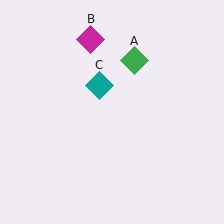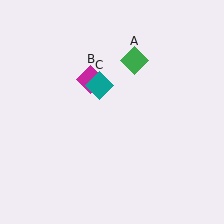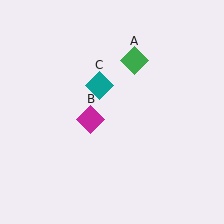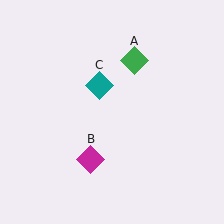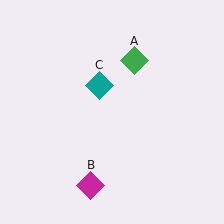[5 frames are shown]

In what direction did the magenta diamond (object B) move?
The magenta diamond (object B) moved down.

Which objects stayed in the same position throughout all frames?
Green diamond (object A) and teal diamond (object C) remained stationary.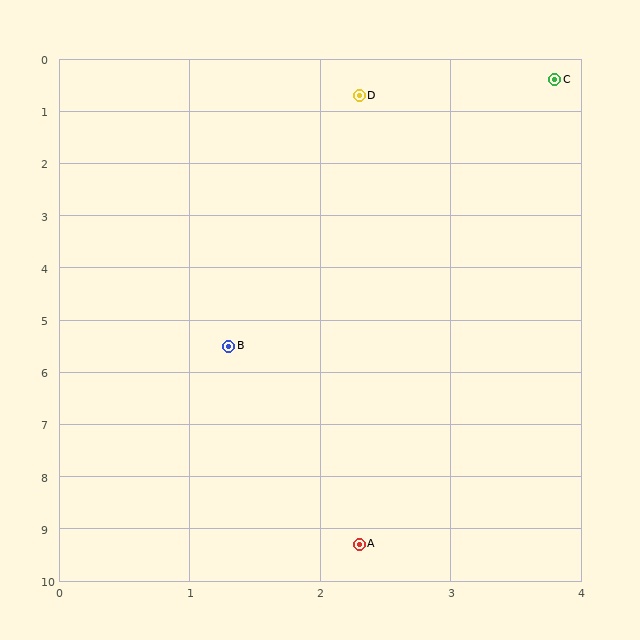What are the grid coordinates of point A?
Point A is at approximately (2.3, 9.3).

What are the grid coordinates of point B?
Point B is at approximately (1.3, 5.5).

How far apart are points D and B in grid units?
Points D and B are about 4.9 grid units apart.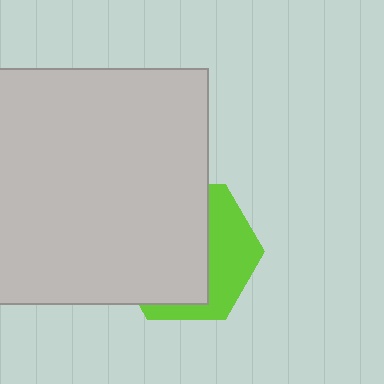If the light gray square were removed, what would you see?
You would see the complete lime hexagon.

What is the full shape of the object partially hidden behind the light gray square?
The partially hidden object is a lime hexagon.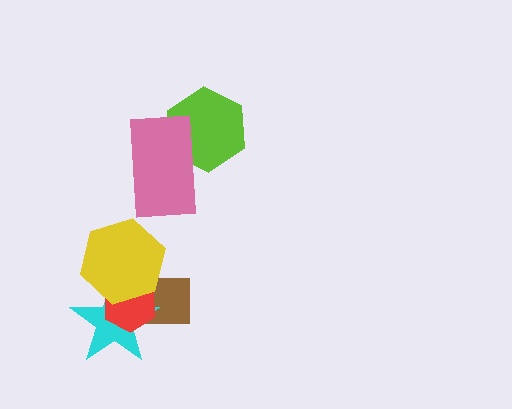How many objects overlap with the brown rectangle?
3 objects overlap with the brown rectangle.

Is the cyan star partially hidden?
Yes, it is partially covered by another shape.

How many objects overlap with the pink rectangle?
1 object overlaps with the pink rectangle.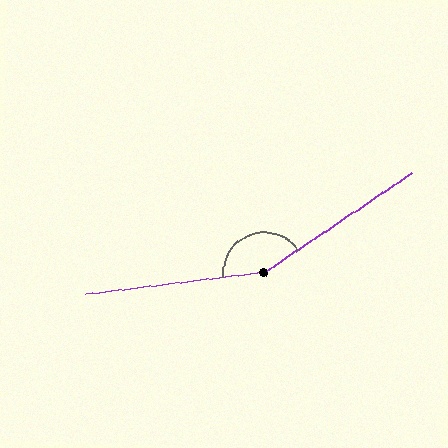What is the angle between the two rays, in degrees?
Approximately 153 degrees.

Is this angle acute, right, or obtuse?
It is obtuse.